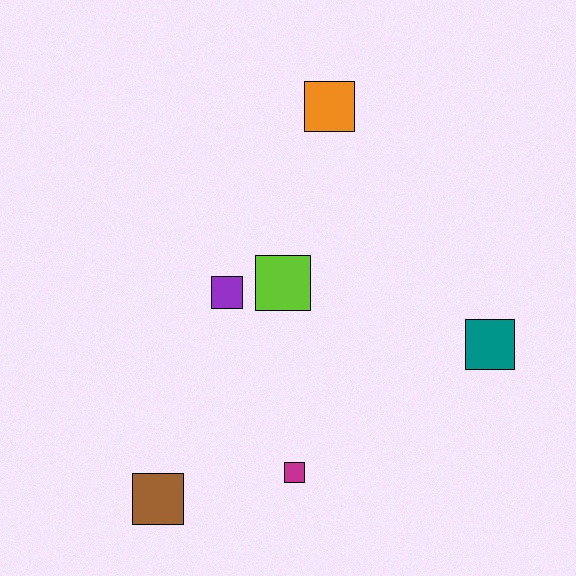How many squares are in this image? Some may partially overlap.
There are 6 squares.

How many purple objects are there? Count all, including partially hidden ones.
There is 1 purple object.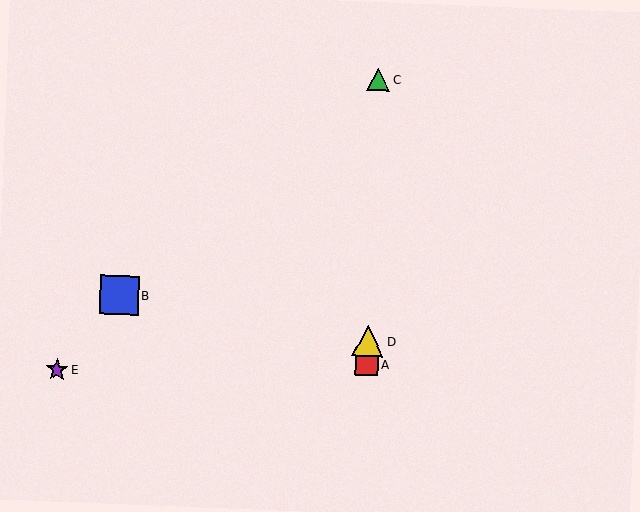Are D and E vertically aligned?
No, D is at x≈368 and E is at x≈57.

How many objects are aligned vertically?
3 objects (A, C, D) are aligned vertically.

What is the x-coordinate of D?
Object D is at x≈368.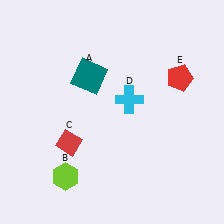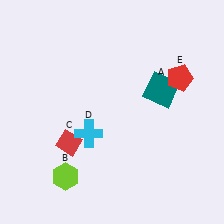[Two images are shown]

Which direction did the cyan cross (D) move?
The cyan cross (D) moved left.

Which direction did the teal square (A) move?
The teal square (A) moved right.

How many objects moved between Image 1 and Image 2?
2 objects moved between the two images.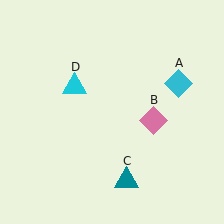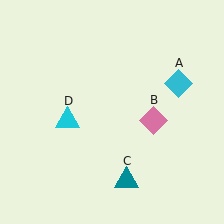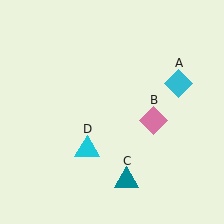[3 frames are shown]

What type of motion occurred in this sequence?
The cyan triangle (object D) rotated counterclockwise around the center of the scene.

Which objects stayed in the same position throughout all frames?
Cyan diamond (object A) and pink diamond (object B) and teal triangle (object C) remained stationary.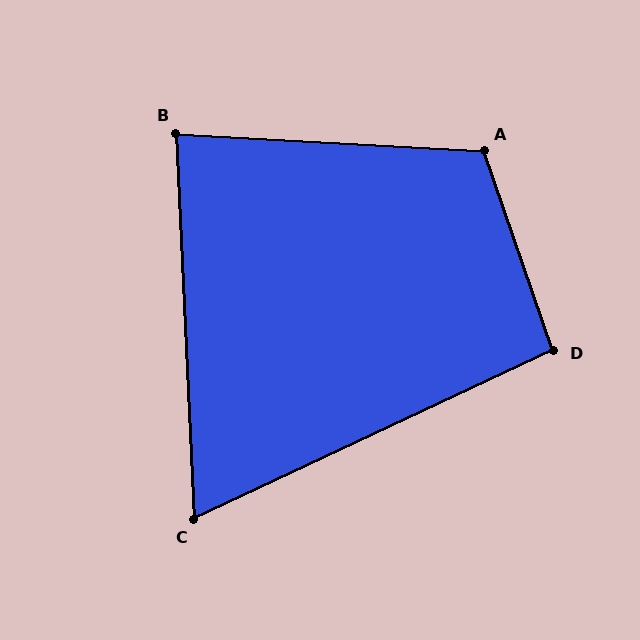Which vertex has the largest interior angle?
A, at approximately 112 degrees.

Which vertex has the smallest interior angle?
C, at approximately 68 degrees.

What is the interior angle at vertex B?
Approximately 84 degrees (acute).